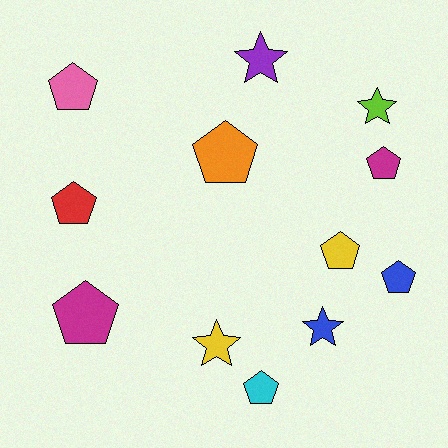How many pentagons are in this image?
There are 8 pentagons.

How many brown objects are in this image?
There are no brown objects.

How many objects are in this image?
There are 12 objects.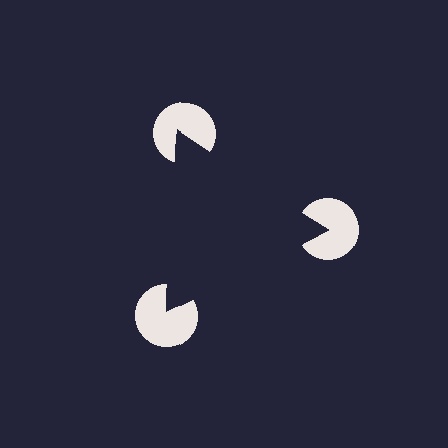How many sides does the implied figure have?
3 sides.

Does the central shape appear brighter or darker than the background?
It typically appears slightly darker than the background, even though no actual brightness change is drawn.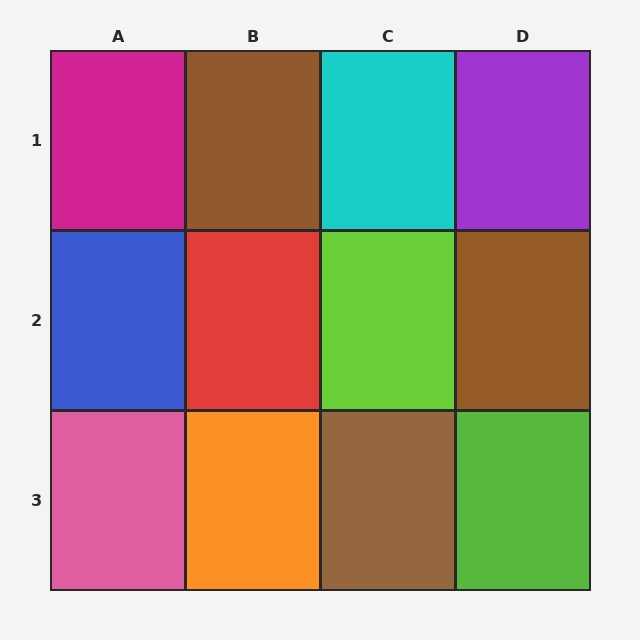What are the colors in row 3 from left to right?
Pink, orange, brown, lime.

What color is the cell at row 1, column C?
Cyan.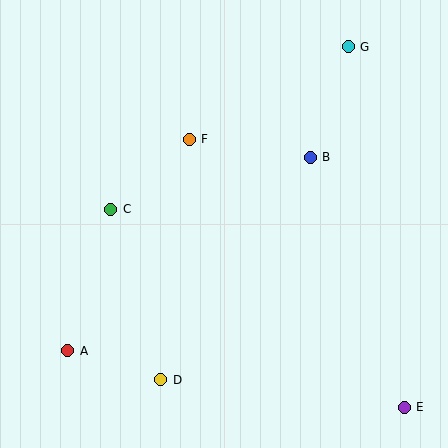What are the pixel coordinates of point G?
Point G is at (348, 47).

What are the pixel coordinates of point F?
Point F is at (189, 139).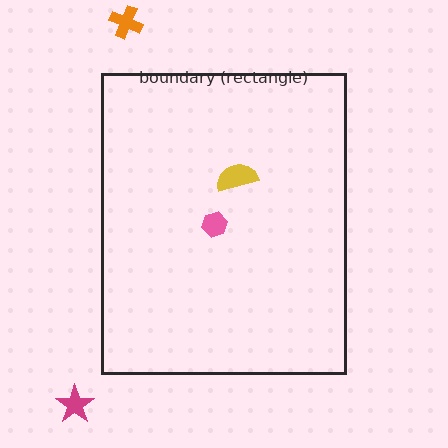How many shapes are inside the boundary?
2 inside, 2 outside.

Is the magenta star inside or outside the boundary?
Outside.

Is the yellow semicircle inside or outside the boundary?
Inside.